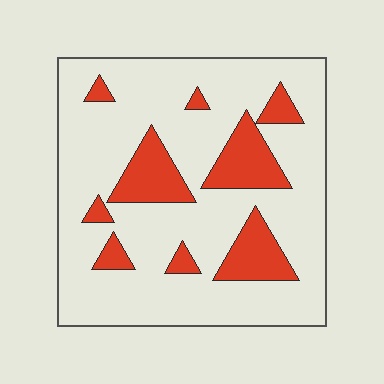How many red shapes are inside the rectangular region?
9.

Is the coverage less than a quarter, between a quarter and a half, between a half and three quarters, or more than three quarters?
Less than a quarter.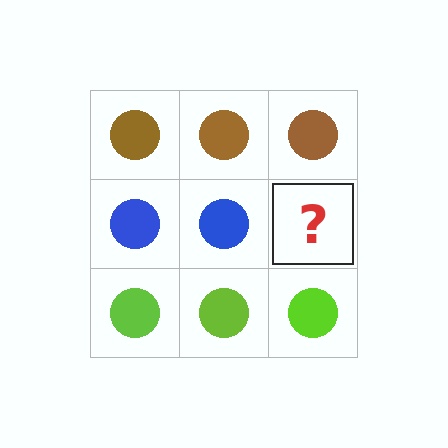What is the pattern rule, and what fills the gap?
The rule is that each row has a consistent color. The gap should be filled with a blue circle.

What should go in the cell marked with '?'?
The missing cell should contain a blue circle.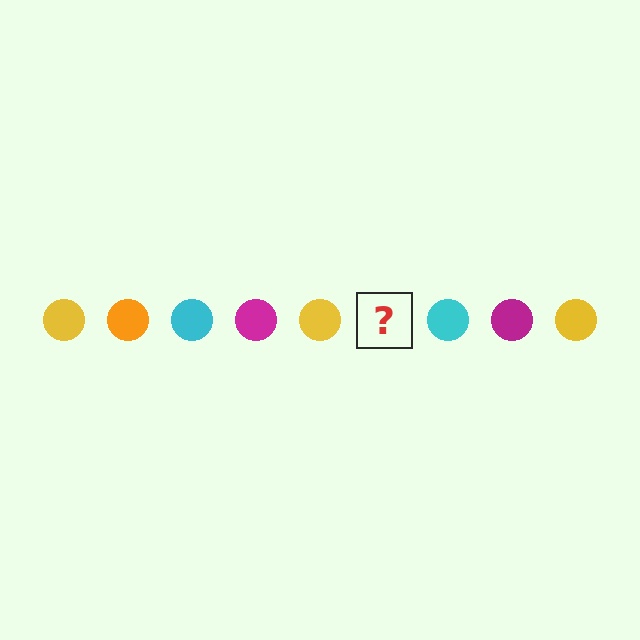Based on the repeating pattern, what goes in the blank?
The blank should be an orange circle.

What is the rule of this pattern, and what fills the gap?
The rule is that the pattern cycles through yellow, orange, cyan, magenta circles. The gap should be filled with an orange circle.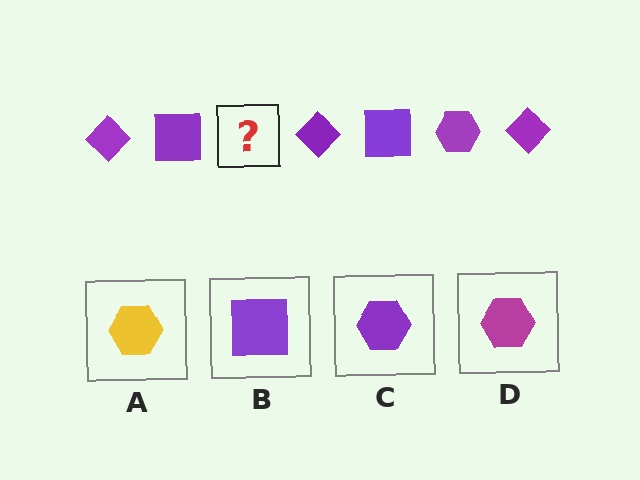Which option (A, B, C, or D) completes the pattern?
C.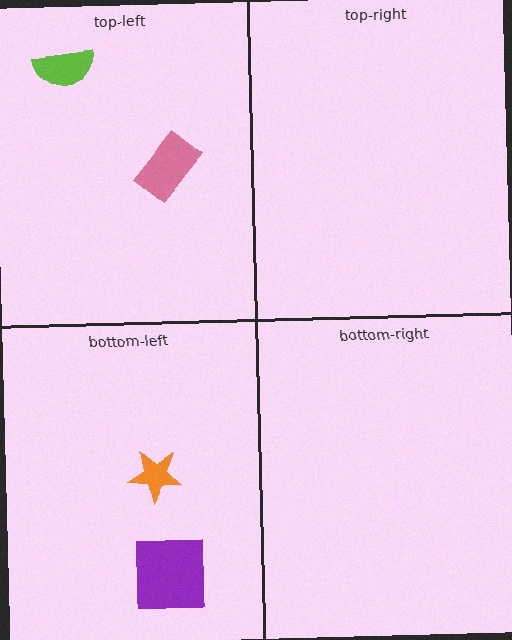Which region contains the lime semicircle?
The top-left region.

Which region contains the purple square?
The bottom-left region.